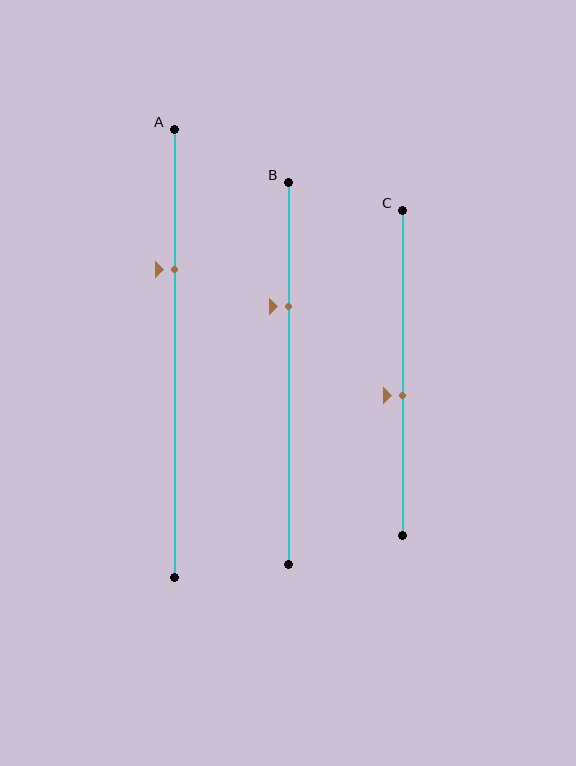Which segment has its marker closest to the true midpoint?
Segment C has its marker closest to the true midpoint.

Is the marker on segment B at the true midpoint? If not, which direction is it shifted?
No, the marker on segment B is shifted upward by about 17% of the segment length.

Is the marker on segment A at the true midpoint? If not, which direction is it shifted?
No, the marker on segment A is shifted upward by about 19% of the segment length.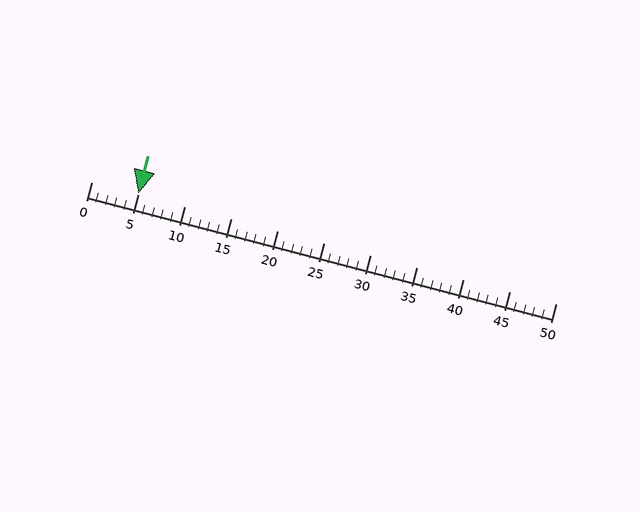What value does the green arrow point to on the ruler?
The green arrow points to approximately 5.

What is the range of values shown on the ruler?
The ruler shows values from 0 to 50.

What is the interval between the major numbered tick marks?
The major tick marks are spaced 5 units apart.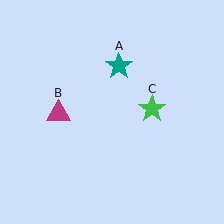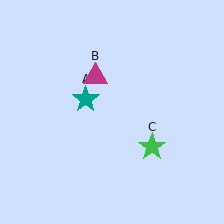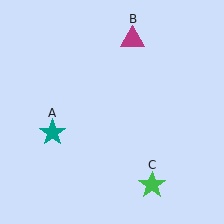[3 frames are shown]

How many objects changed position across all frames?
3 objects changed position: teal star (object A), magenta triangle (object B), green star (object C).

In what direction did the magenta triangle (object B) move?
The magenta triangle (object B) moved up and to the right.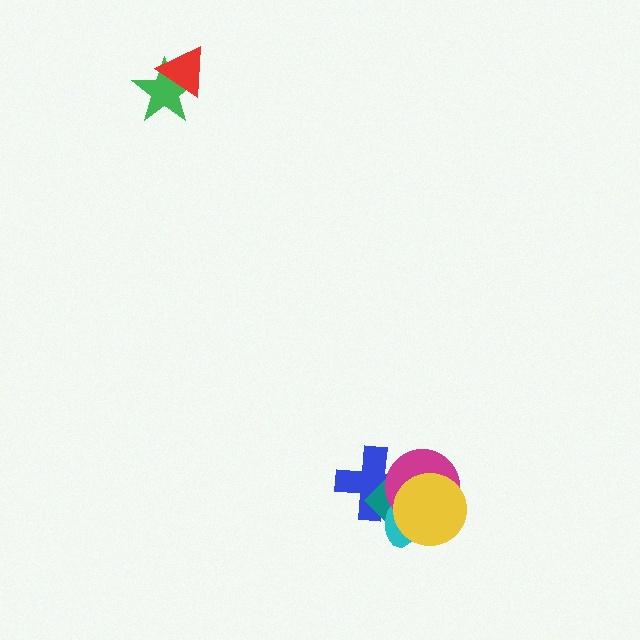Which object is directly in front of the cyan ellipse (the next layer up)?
The magenta circle is directly in front of the cyan ellipse.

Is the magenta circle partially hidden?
Yes, it is partially covered by another shape.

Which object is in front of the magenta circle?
The yellow circle is in front of the magenta circle.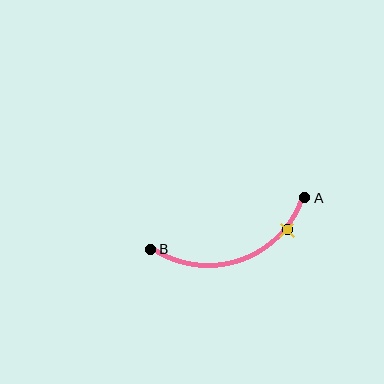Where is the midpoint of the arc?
The arc midpoint is the point on the curve farthest from the straight line joining A and B. It sits below that line.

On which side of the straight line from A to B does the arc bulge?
The arc bulges below the straight line connecting A and B.